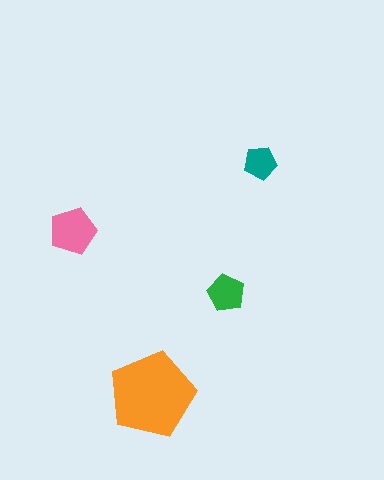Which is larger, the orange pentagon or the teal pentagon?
The orange one.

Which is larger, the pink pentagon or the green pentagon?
The pink one.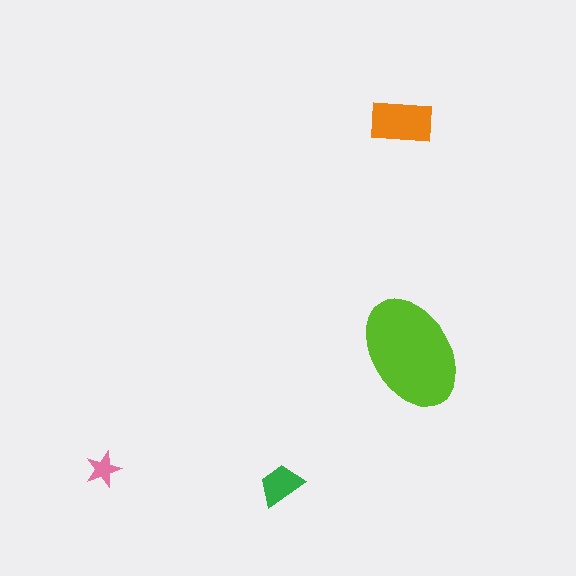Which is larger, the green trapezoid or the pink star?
The green trapezoid.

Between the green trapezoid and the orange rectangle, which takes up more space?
The orange rectangle.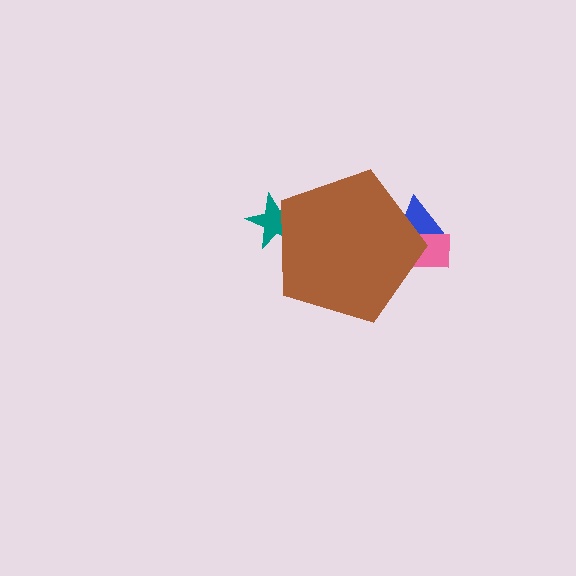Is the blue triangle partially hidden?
Yes, the blue triangle is partially hidden behind the brown pentagon.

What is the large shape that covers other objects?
A brown pentagon.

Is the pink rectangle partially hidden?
Yes, the pink rectangle is partially hidden behind the brown pentagon.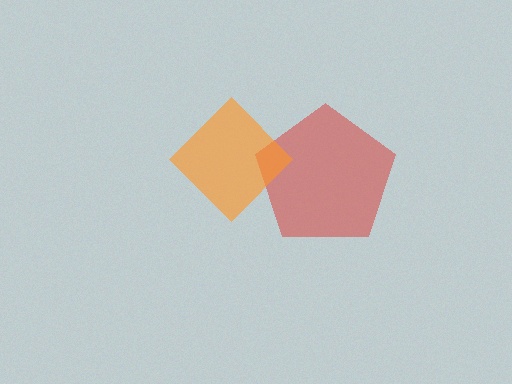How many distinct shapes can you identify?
There are 2 distinct shapes: a red pentagon, an orange diamond.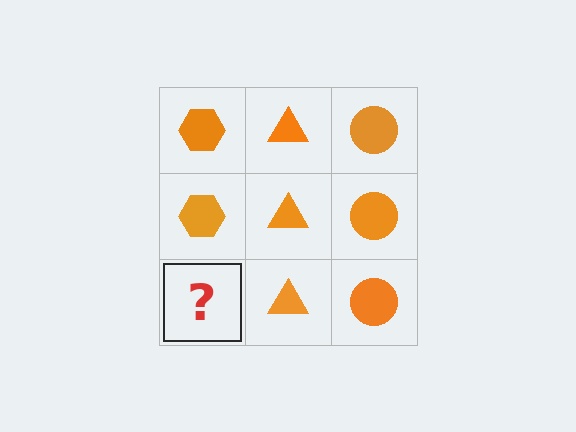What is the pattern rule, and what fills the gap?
The rule is that each column has a consistent shape. The gap should be filled with an orange hexagon.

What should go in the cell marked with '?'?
The missing cell should contain an orange hexagon.